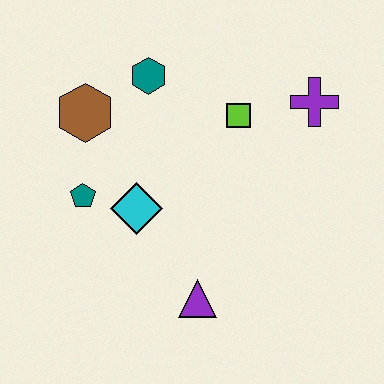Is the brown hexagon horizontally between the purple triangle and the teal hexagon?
No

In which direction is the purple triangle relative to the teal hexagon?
The purple triangle is below the teal hexagon.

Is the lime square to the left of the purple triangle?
No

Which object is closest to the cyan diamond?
The teal pentagon is closest to the cyan diamond.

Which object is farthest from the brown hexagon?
The purple cross is farthest from the brown hexagon.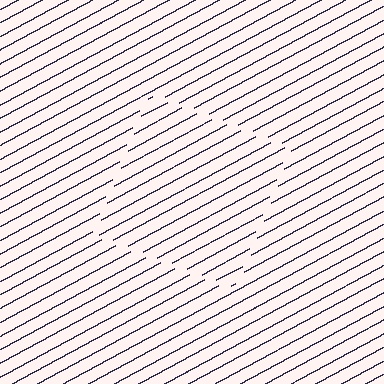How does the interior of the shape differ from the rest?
The interior of the shape contains the same grating, shifted by half a period — the contour is defined by the phase discontinuity where line-ends from the inner and outer gratings abut.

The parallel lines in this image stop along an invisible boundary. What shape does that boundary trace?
An illusory square. The interior of the shape contains the same grating, shifted by half a period — the contour is defined by the phase discontinuity where line-ends from the inner and outer gratings abut.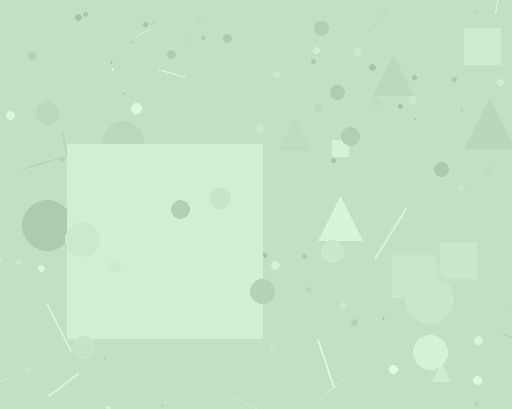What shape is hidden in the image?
A square is hidden in the image.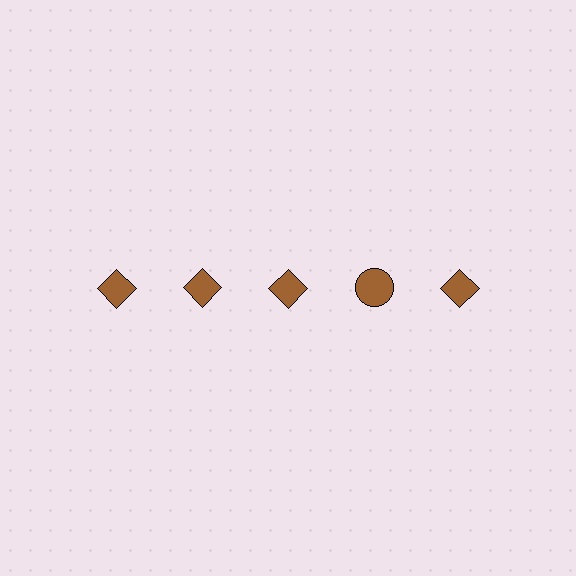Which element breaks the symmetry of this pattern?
The brown circle in the top row, second from right column breaks the symmetry. All other shapes are brown diamonds.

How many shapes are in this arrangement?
There are 5 shapes arranged in a grid pattern.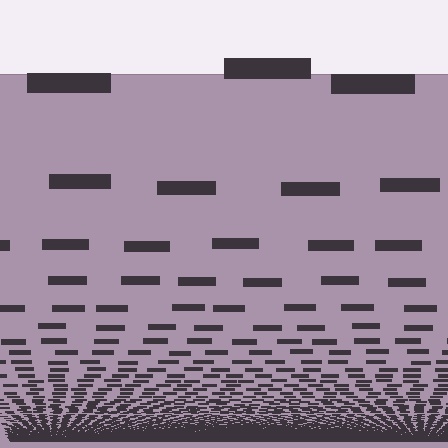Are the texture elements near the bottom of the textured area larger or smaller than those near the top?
Smaller. The gradient is inverted — elements near the bottom are smaller and denser.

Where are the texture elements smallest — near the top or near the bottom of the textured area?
Near the bottom.